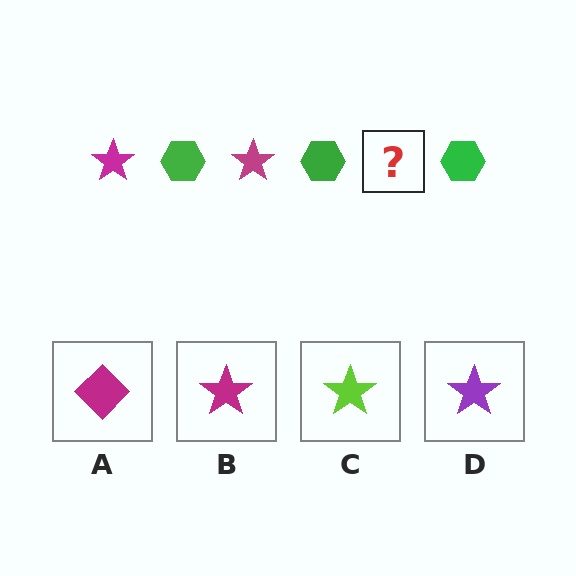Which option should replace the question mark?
Option B.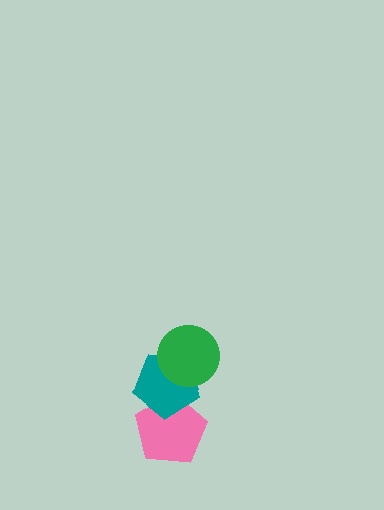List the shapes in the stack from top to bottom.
From top to bottom: the green circle, the teal pentagon, the pink pentagon.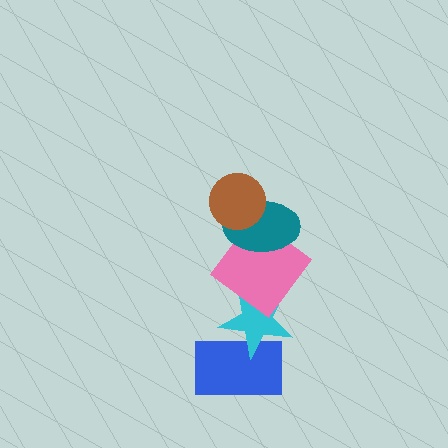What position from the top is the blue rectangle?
The blue rectangle is 5th from the top.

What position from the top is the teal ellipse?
The teal ellipse is 2nd from the top.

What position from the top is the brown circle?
The brown circle is 1st from the top.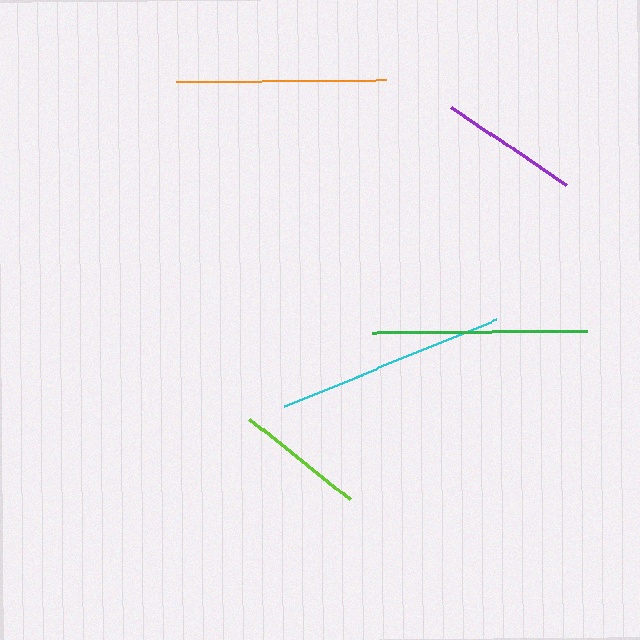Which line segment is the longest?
The cyan line is the longest at approximately 229 pixels.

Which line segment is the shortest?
The lime line is the shortest at approximately 129 pixels.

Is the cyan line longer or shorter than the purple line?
The cyan line is longer than the purple line.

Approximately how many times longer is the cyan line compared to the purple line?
The cyan line is approximately 1.6 times the length of the purple line.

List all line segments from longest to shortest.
From longest to shortest: cyan, green, orange, purple, lime.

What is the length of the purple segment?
The purple segment is approximately 139 pixels long.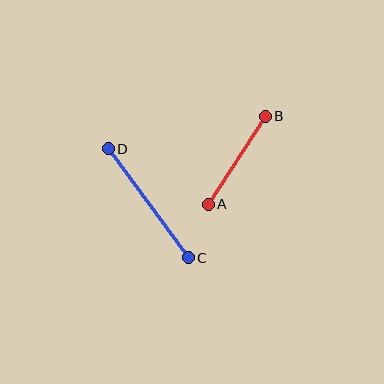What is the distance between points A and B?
The distance is approximately 105 pixels.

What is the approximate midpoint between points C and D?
The midpoint is at approximately (148, 203) pixels.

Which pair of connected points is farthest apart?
Points C and D are farthest apart.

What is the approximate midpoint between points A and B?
The midpoint is at approximately (237, 160) pixels.